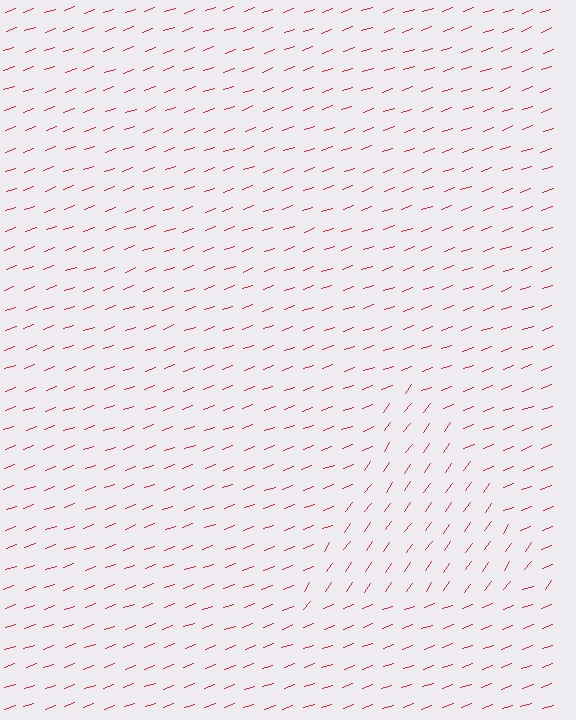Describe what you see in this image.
The image is filled with small red line segments. A triangle region in the image has lines oriented differently from the surrounding lines, creating a visible texture boundary.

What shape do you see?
I see a triangle.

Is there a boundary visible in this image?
Yes, there is a texture boundary formed by a change in line orientation.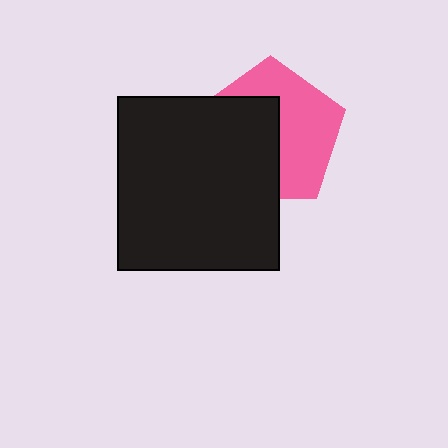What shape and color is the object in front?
The object in front is a black rectangle.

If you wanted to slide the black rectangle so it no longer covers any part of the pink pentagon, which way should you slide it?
Slide it left — that is the most direct way to separate the two shapes.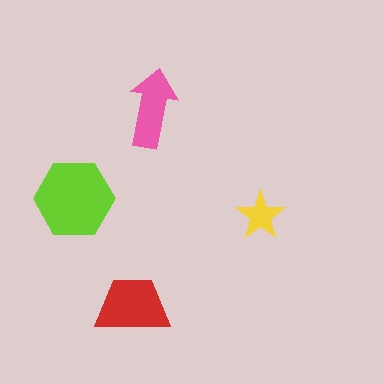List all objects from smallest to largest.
The yellow star, the pink arrow, the red trapezoid, the lime hexagon.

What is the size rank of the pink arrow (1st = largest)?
3rd.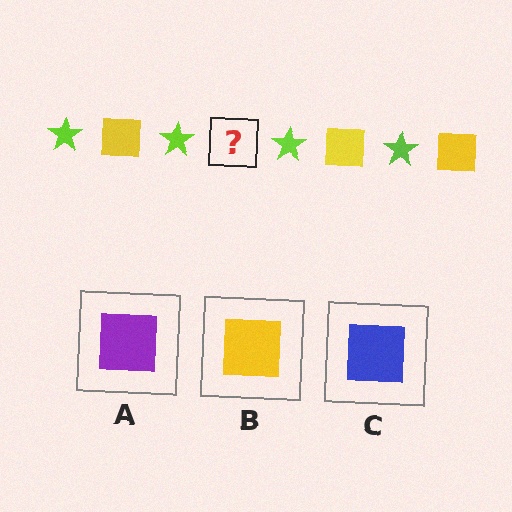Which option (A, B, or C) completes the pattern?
B.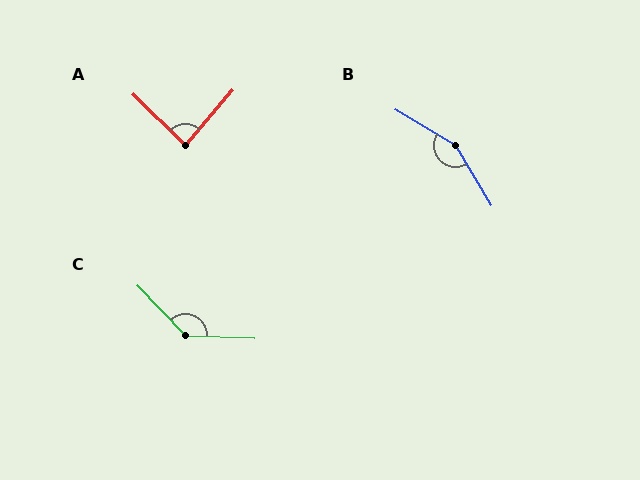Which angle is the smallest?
A, at approximately 87 degrees.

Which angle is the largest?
B, at approximately 152 degrees.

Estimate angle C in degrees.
Approximately 136 degrees.